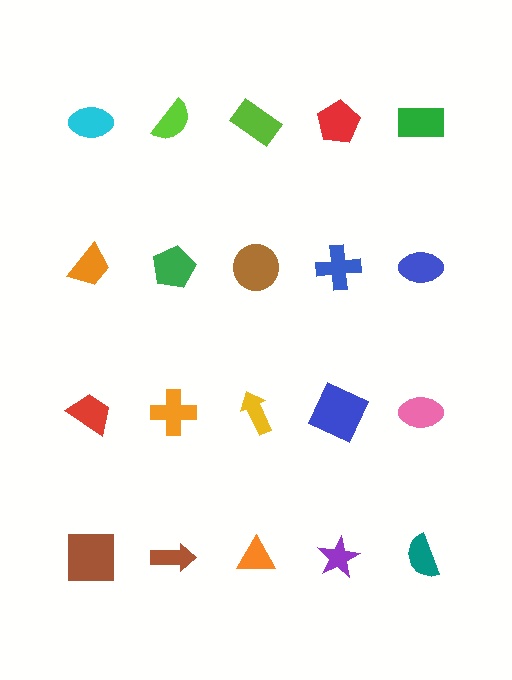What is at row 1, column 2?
A lime semicircle.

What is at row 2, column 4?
A blue cross.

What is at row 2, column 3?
A brown circle.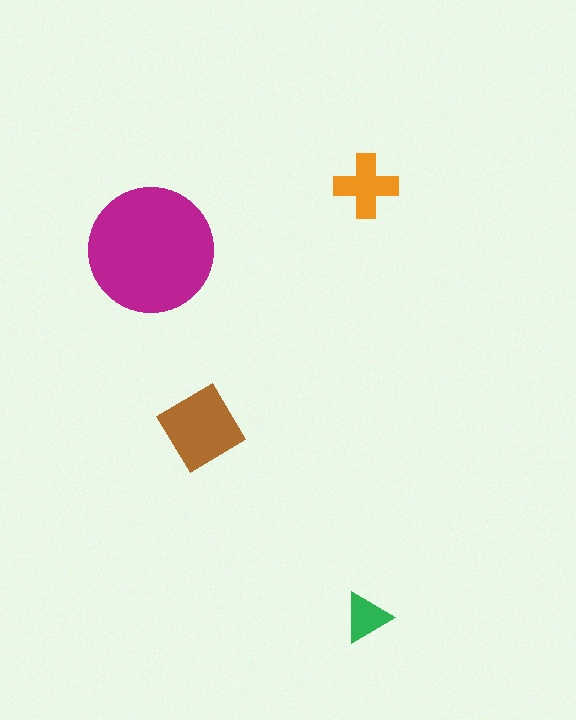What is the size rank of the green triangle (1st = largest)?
4th.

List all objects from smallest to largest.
The green triangle, the orange cross, the brown diamond, the magenta circle.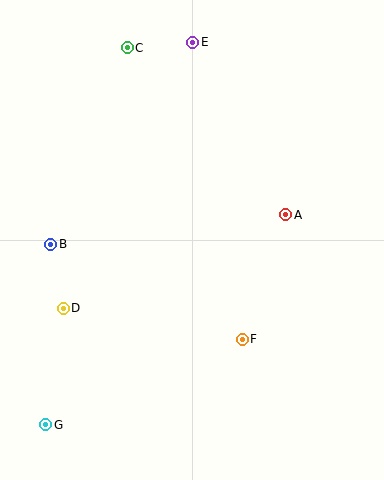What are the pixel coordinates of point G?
Point G is at (46, 425).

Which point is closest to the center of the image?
Point A at (286, 215) is closest to the center.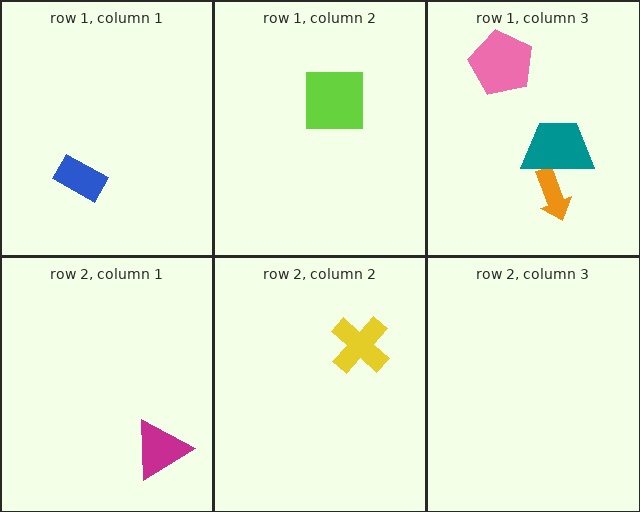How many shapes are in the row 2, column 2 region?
1.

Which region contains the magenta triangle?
The row 2, column 1 region.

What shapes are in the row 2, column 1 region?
The magenta triangle.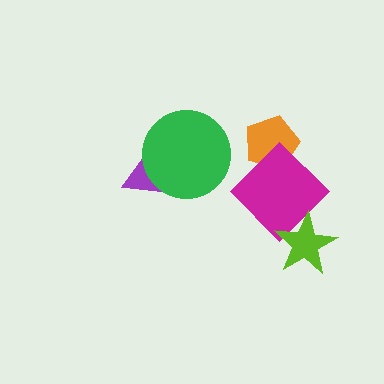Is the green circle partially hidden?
No, no other shape covers it.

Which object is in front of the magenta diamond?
The lime star is in front of the magenta diamond.